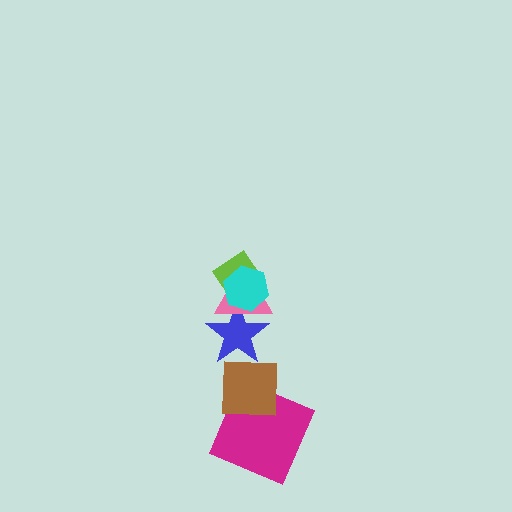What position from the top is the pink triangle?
The pink triangle is 3rd from the top.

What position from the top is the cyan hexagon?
The cyan hexagon is 1st from the top.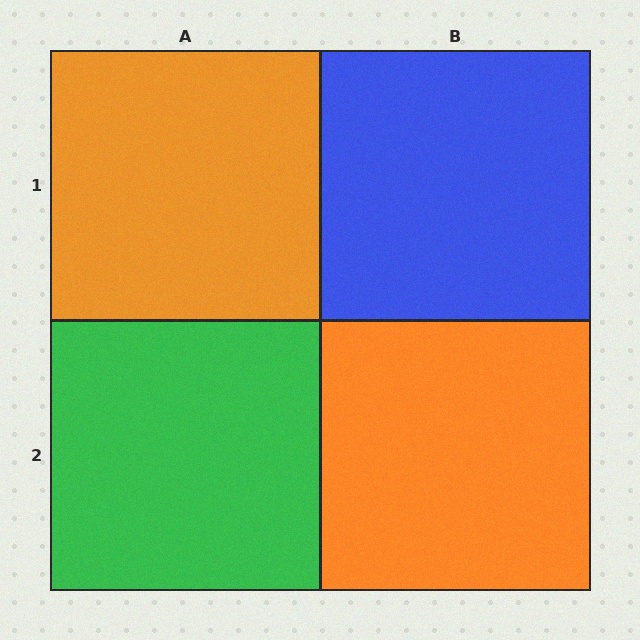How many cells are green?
1 cell is green.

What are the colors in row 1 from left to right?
Orange, blue.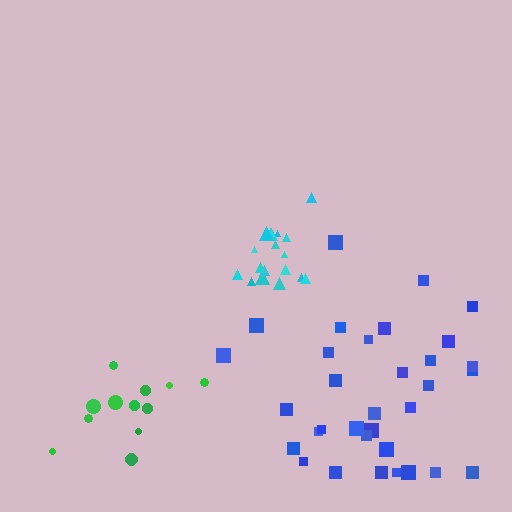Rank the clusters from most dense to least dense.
cyan, green, blue.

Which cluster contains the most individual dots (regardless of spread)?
Blue (33).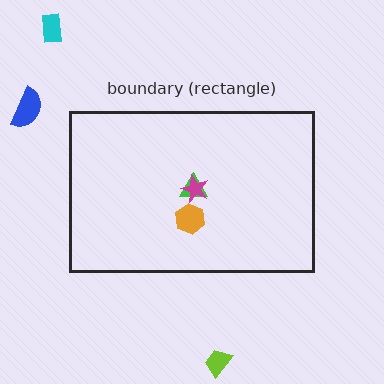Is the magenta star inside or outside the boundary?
Inside.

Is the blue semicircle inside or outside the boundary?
Outside.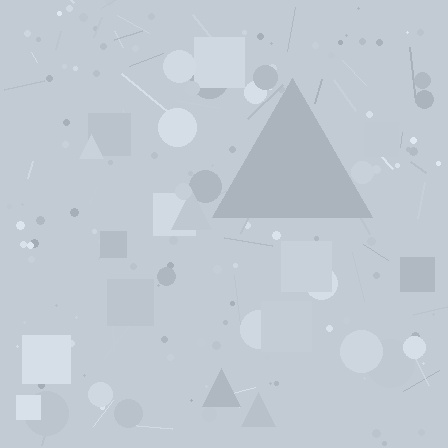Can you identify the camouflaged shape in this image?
The camouflaged shape is a triangle.